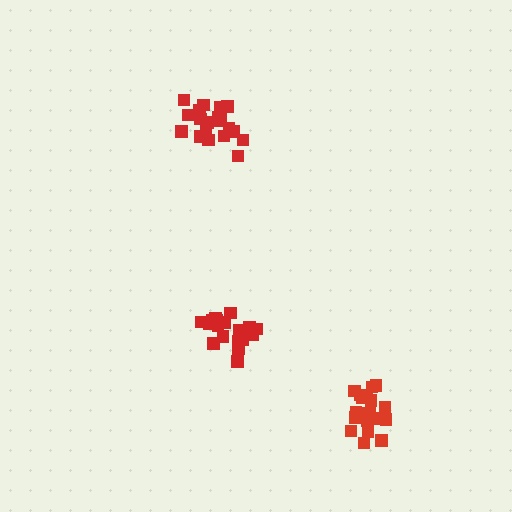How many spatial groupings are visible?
There are 3 spatial groupings.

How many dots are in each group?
Group 1: 19 dots, Group 2: 20 dots, Group 3: 19 dots (58 total).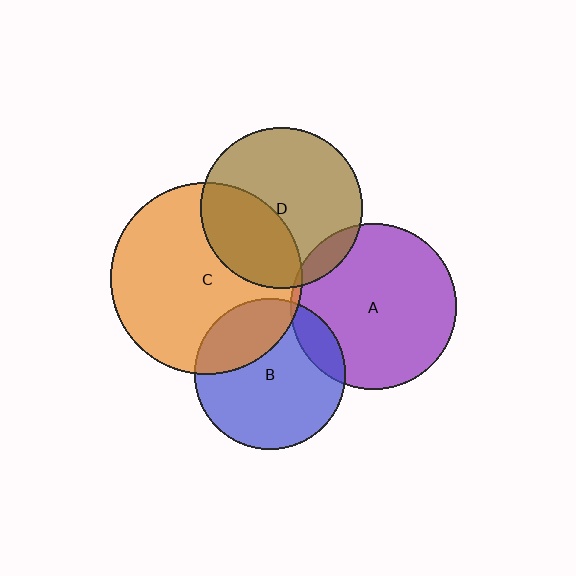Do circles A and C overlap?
Yes.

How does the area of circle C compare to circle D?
Approximately 1.4 times.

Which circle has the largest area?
Circle C (orange).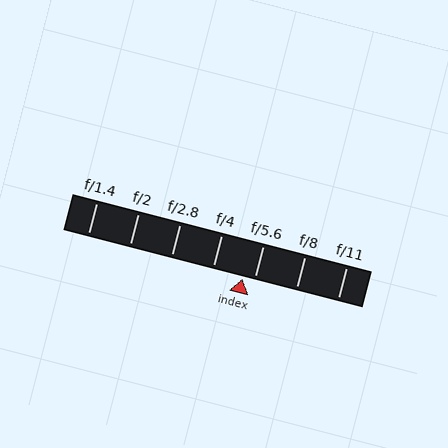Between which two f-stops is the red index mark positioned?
The index mark is between f/4 and f/5.6.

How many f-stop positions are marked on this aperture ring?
There are 7 f-stop positions marked.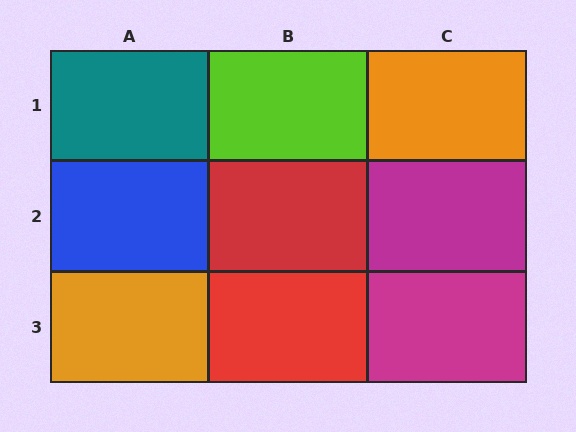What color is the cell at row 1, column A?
Teal.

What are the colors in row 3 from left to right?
Orange, red, magenta.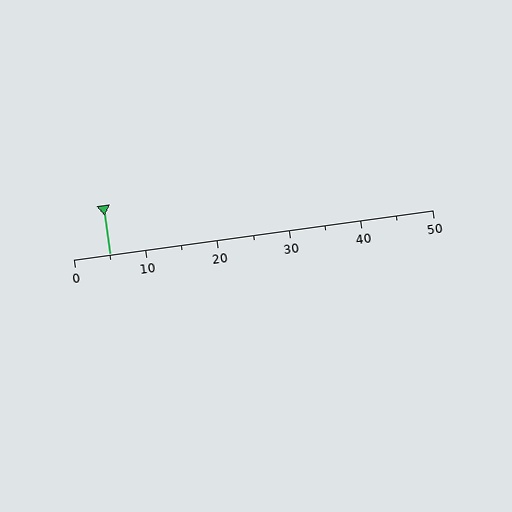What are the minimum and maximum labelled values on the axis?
The axis runs from 0 to 50.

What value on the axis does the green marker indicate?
The marker indicates approximately 5.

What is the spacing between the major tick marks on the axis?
The major ticks are spaced 10 apart.